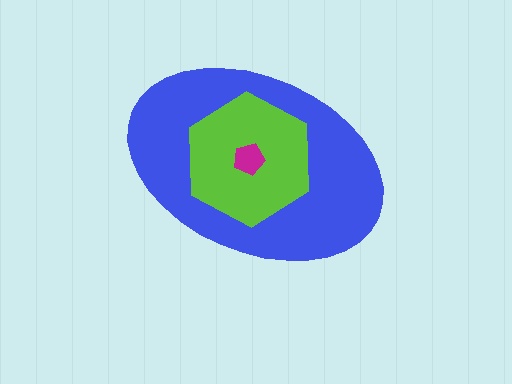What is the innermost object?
The magenta pentagon.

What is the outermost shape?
The blue ellipse.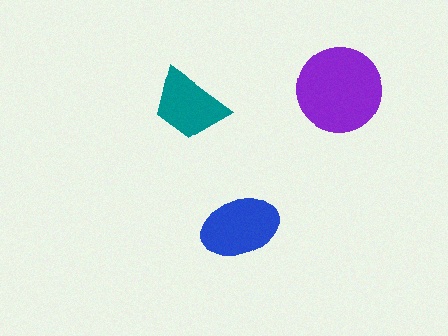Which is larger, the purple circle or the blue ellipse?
The purple circle.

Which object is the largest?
The purple circle.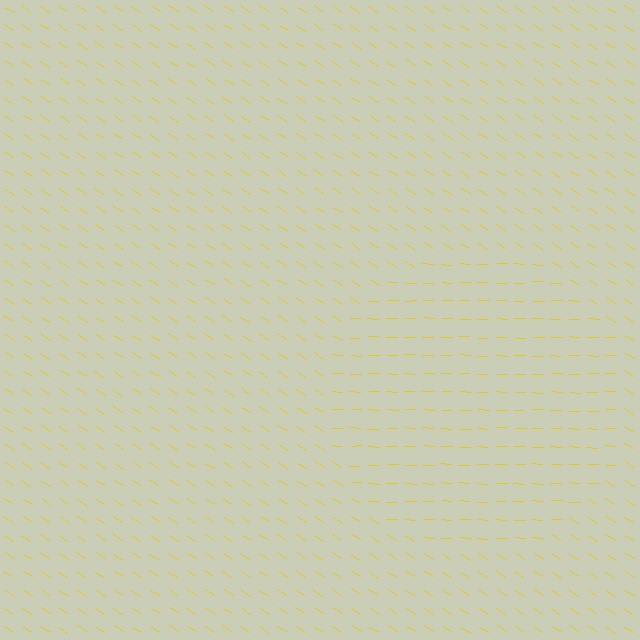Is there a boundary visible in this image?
Yes, there is a texture boundary formed by a change in line orientation.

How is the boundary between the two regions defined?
The boundary is defined purely by a change in line orientation (approximately 31 degrees difference). All lines are the same color and thickness.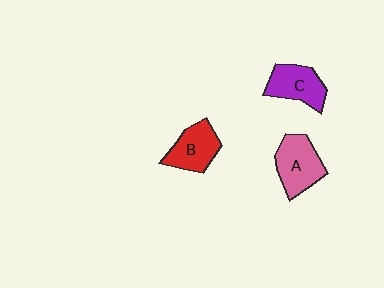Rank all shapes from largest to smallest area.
From largest to smallest: A (pink), C (purple), B (red).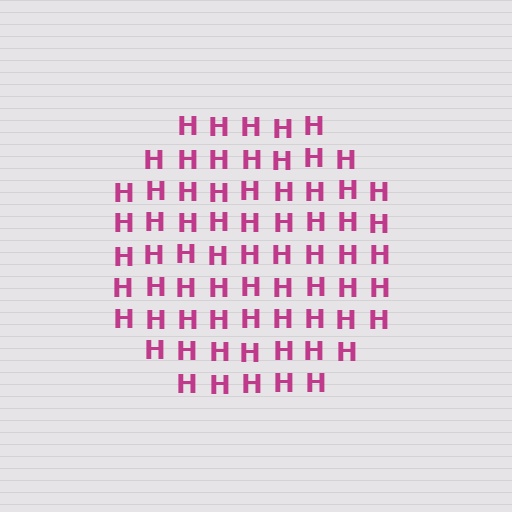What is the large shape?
The large shape is a circle.